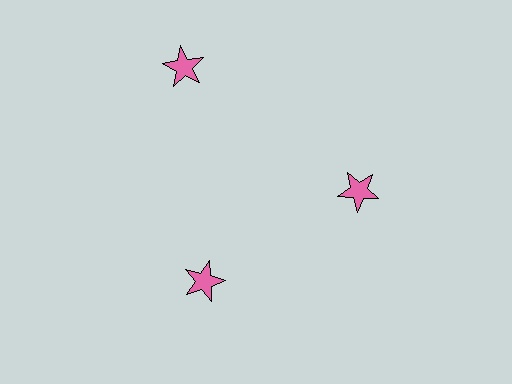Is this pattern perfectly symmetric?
No. The 3 pink stars are arranged in a ring, but one element near the 11 o'clock position is pushed outward from the center, breaking the 3-fold rotational symmetry.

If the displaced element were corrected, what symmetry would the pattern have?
It would have 3-fold rotational symmetry — the pattern would map onto itself every 120 degrees.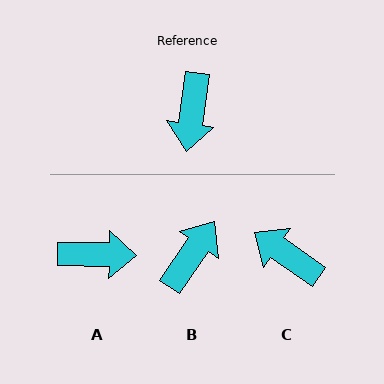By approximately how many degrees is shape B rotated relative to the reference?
Approximately 154 degrees counter-clockwise.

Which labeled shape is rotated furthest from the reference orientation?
B, about 154 degrees away.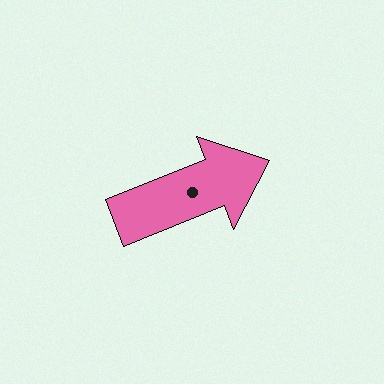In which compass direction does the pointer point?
East.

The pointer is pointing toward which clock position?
Roughly 2 o'clock.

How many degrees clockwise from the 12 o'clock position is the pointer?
Approximately 68 degrees.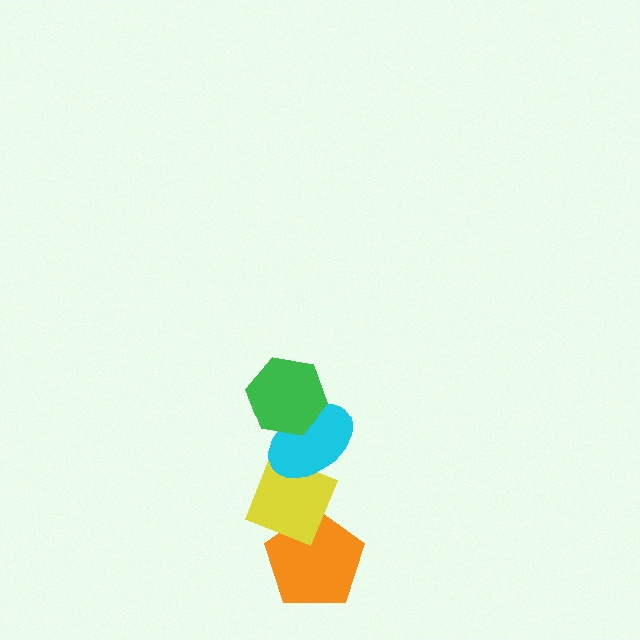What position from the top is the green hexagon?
The green hexagon is 1st from the top.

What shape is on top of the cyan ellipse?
The green hexagon is on top of the cyan ellipse.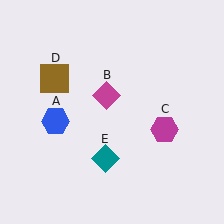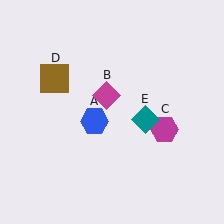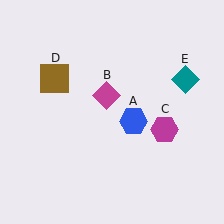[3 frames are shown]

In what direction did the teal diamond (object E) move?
The teal diamond (object E) moved up and to the right.